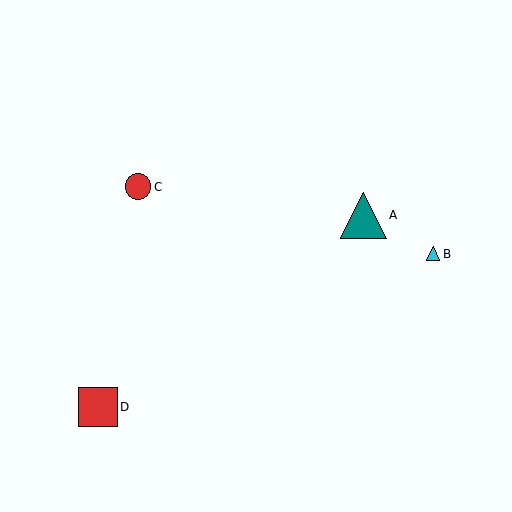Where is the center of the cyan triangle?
The center of the cyan triangle is at (433, 254).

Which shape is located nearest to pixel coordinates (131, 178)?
The red circle (labeled C) at (138, 187) is nearest to that location.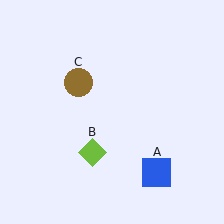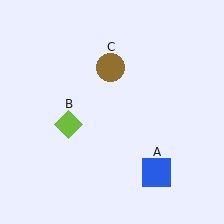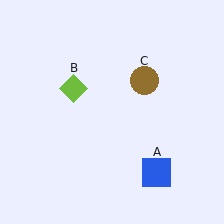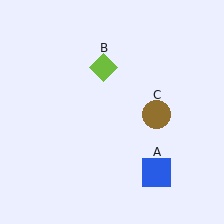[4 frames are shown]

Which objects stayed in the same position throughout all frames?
Blue square (object A) remained stationary.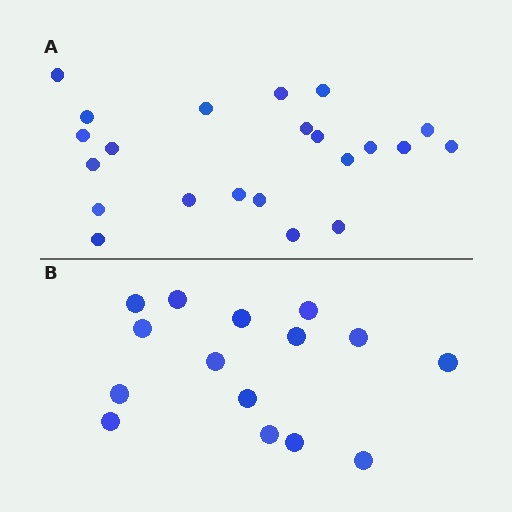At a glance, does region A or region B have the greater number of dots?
Region A (the top region) has more dots.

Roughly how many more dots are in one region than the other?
Region A has roughly 8 or so more dots than region B.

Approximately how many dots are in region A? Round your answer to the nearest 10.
About 20 dots. (The exact count is 22, which rounds to 20.)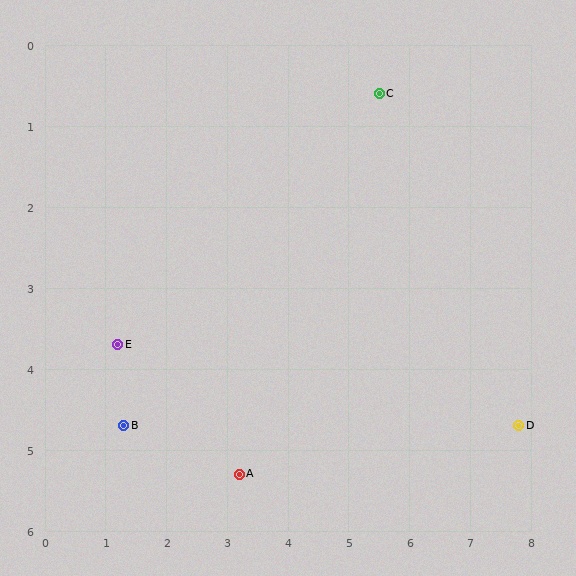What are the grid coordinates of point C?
Point C is at approximately (5.5, 0.6).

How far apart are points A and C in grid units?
Points A and C are about 5.2 grid units apart.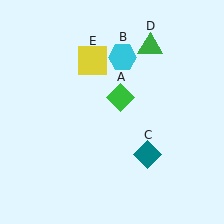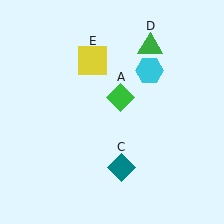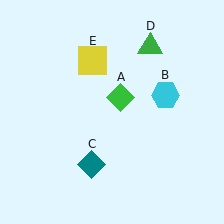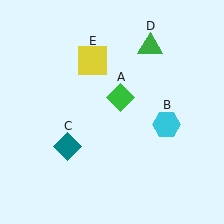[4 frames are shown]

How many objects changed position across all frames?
2 objects changed position: cyan hexagon (object B), teal diamond (object C).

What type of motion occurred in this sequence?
The cyan hexagon (object B), teal diamond (object C) rotated clockwise around the center of the scene.